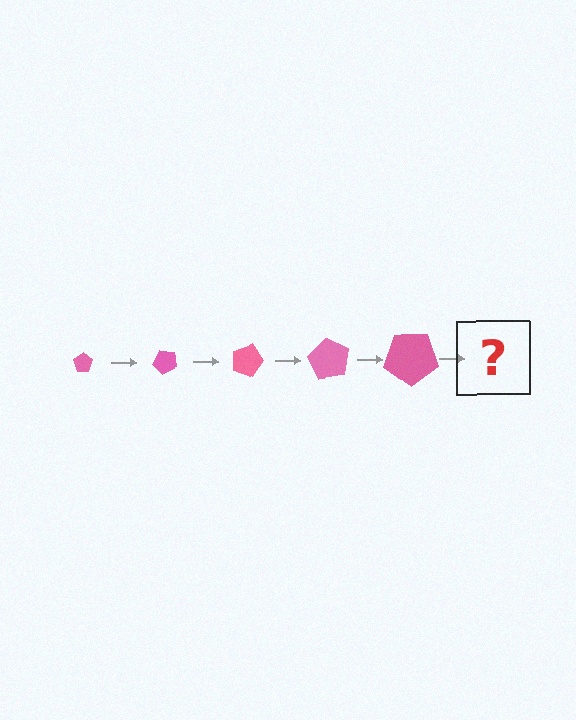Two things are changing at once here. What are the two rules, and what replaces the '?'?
The two rules are that the pentagon grows larger each step and it rotates 45 degrees each step. The '?' should be a pentagon, larger than the previous one and rotated 225 degrees from the start.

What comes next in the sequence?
The next element should be a pentagon, larger than the previous one and rotated 225 degrees from the start.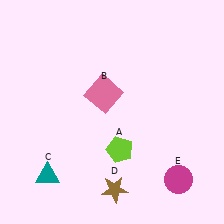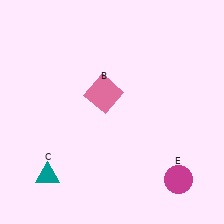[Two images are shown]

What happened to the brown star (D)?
The brown star (D) was removed in Image 2. It was in the bottom-right area of Image 1.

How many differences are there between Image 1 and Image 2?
There are 2 differences between the two images.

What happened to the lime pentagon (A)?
The lime pentagon (A) was removed in Image 2. It was in the bottom-right area of Image 1.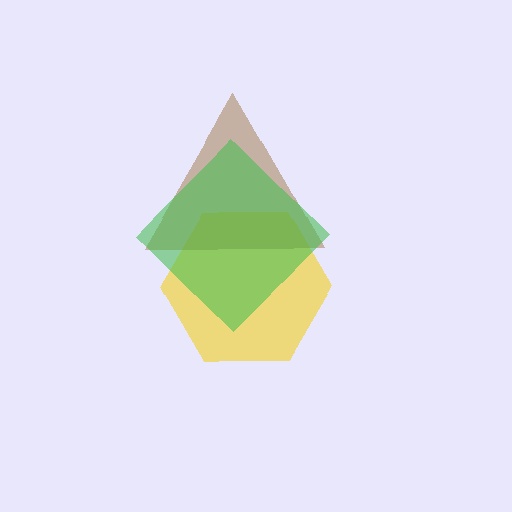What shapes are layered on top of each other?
The layered shapes are: a yellow hexagon, a brown triangle, a green diamond.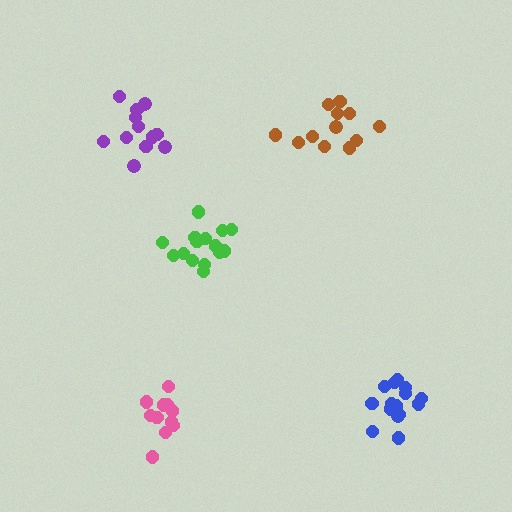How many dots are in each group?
Group 1: 16 dots, Group 2: 12 dots, Group 3: 12 dots, Group 4: 15 dots, Group 5: 12 dots (67 total).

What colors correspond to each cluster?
The clusters are colored: green, pink, brown, blue, purple.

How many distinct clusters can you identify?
There are 5 distinct clusters.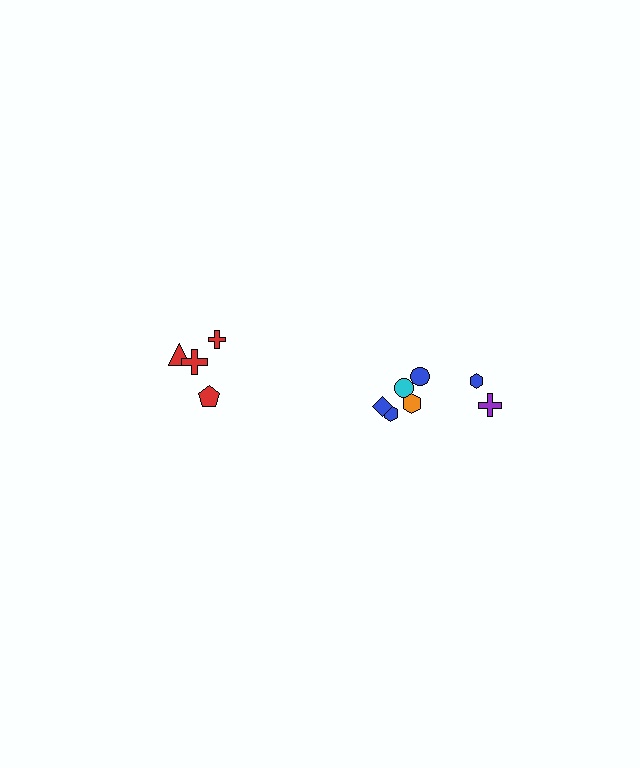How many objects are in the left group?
There are 4 objects.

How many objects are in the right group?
There are 7 objects.